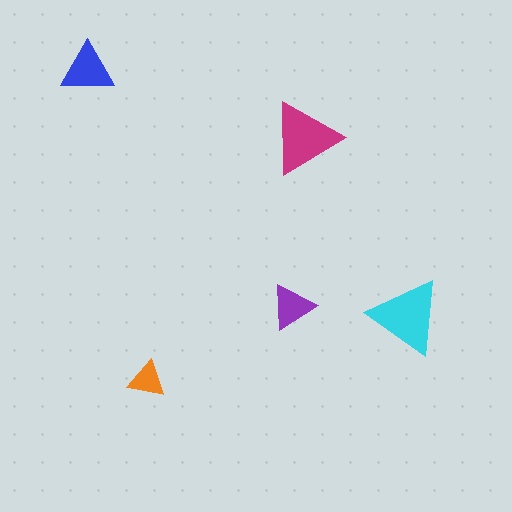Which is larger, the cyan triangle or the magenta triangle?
The cyan one.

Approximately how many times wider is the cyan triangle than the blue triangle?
About 1.5 times wider.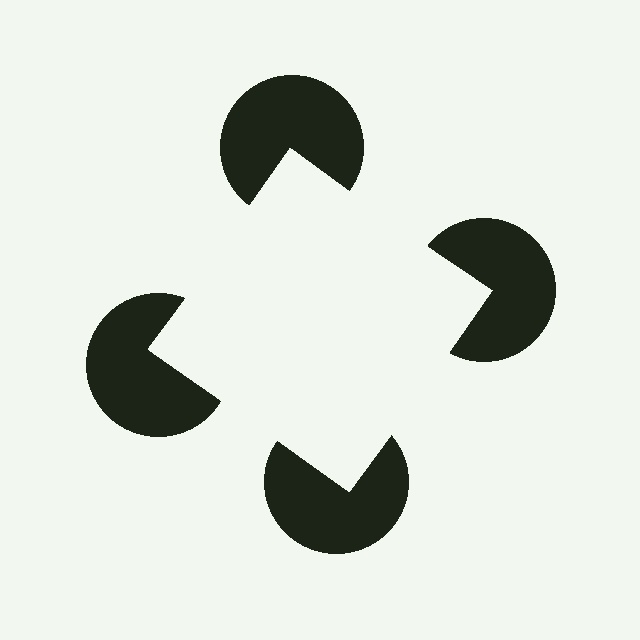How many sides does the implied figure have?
4 sides.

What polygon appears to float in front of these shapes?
An illusory square — its edges are inferred from the aligned wedge cuts in the pac-man discs, not physically drawn.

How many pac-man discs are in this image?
There are 4 — one at each vertex of the illusory square.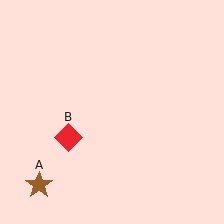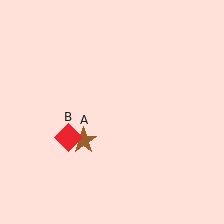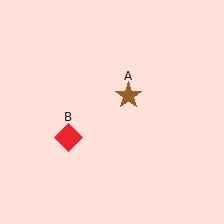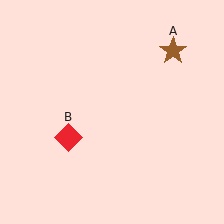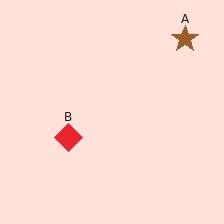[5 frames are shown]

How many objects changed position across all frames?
1 object changed position: brown star (object A).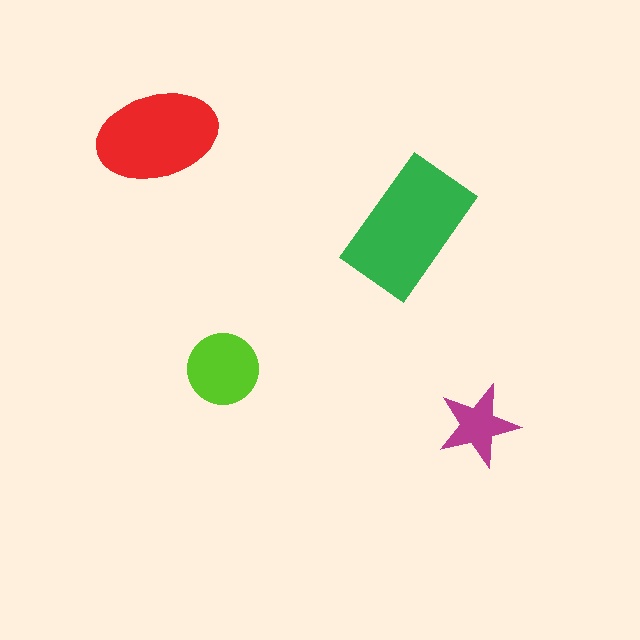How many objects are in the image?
There are 4 objects in the image.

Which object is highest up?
The red ellipse is topmost.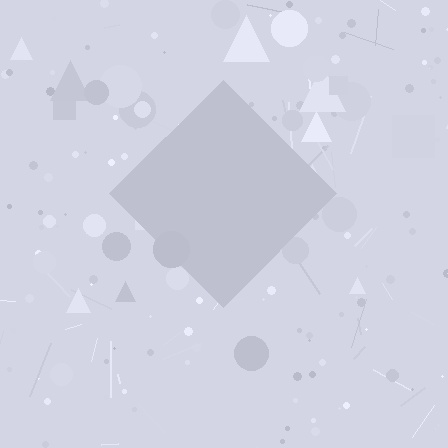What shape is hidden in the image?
A diamond is hidden in the image.